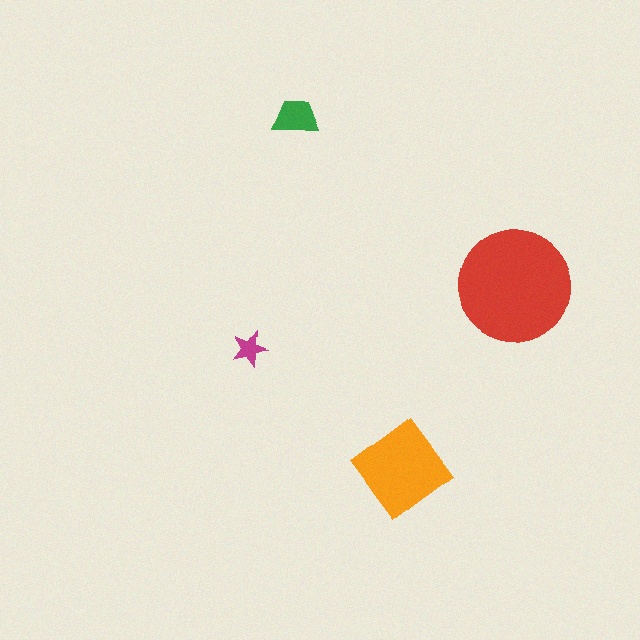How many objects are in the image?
There are 4 objects in the image.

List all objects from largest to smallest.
The red circle, the orange diamond, the green trapezoid, the magenta star.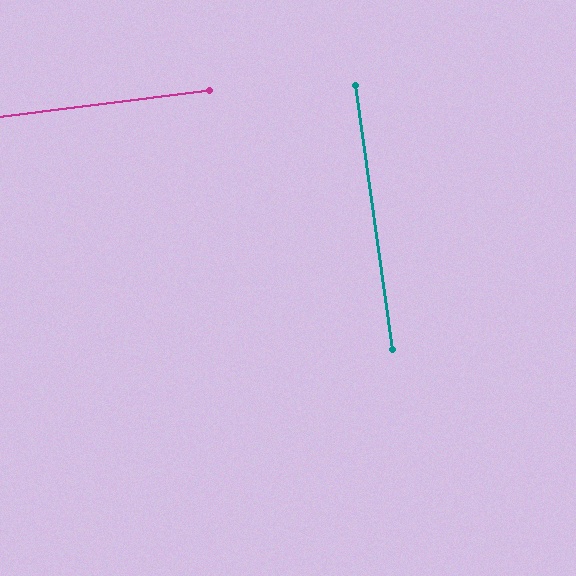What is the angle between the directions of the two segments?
Approximately 89 degrees.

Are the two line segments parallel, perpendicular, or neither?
Perpendicular — they meet at approximately 89°.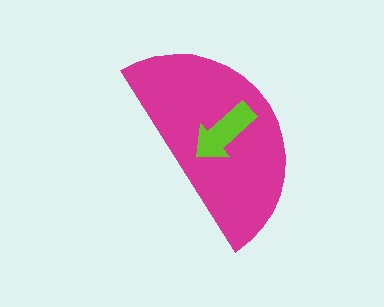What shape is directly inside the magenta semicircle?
The lime arrow.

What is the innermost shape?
The lime arrow.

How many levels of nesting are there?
2.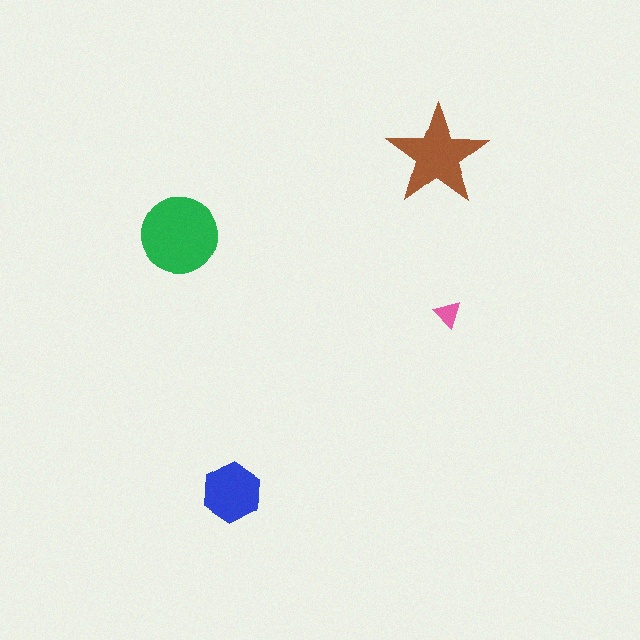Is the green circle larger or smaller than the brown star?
Larger.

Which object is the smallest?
The pink triangle.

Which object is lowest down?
The blue hexagon is bottommost.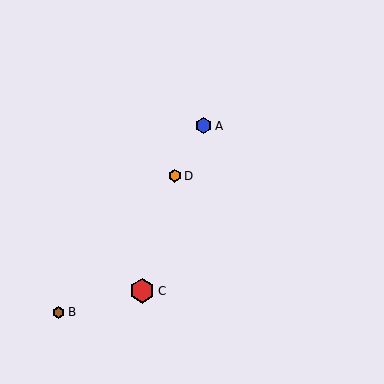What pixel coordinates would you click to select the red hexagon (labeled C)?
Click at (142, 291) to select the red hexagon C.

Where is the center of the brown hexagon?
The center of the brown hexagon is at (58, 312).